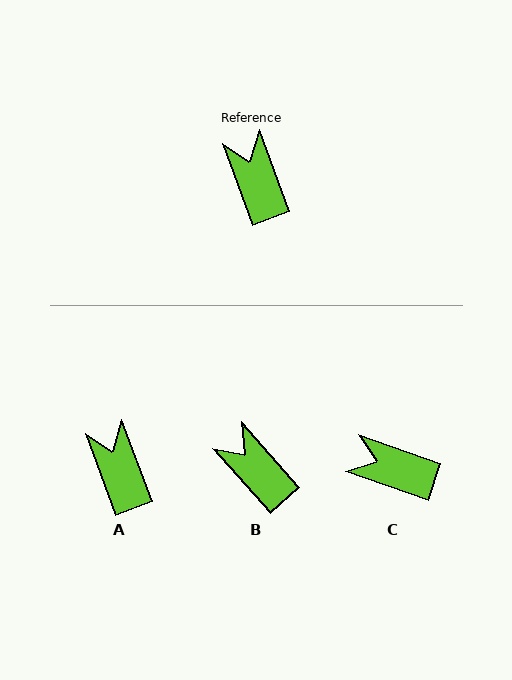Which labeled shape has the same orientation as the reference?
A.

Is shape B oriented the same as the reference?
No, it is off by about 21 degrees.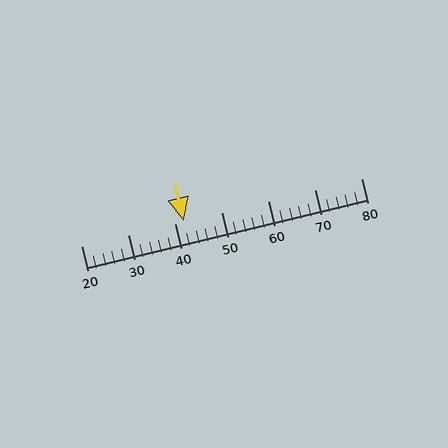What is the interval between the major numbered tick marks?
The major tick marks are spaced 10 units apart.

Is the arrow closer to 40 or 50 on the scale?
The arrow is closer to 40.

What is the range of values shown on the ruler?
The ruler shows values from 20 to 80.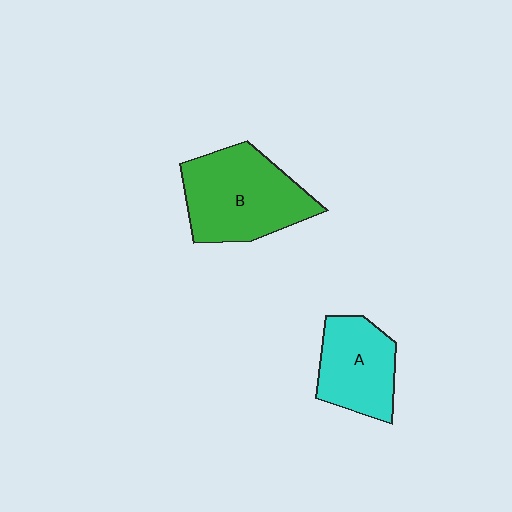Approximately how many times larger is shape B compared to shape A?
Approximately 1.4 times.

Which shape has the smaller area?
Shape A (cyan).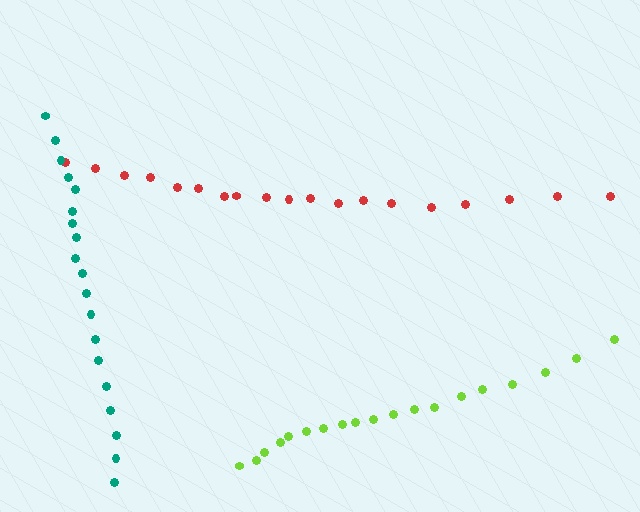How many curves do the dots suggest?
There are 3 distinct paths.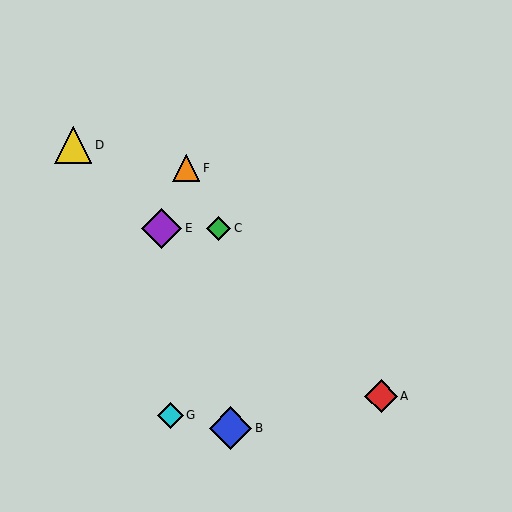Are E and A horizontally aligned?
No, E is at y≈228 and A is at y≈396.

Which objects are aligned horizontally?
Objects C, E are aligned horizontally.